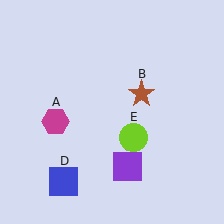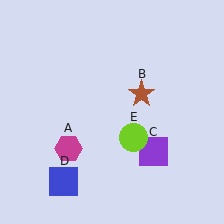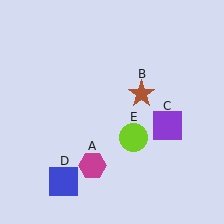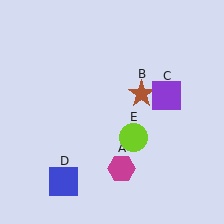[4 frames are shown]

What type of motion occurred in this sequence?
The magenta hexagon (object A), purple square (object C) rotated counterclockwise around the center of the scene.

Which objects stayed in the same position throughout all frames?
Brown star (object B) and blue square (object D) and lime circle (object E) remained stationary.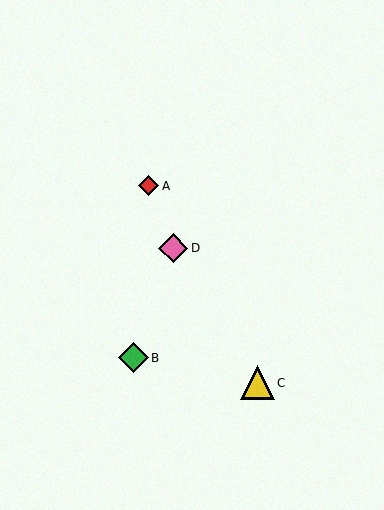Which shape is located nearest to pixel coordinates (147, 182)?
The red diamond (labeled A) at (148, 186) is nearest to that location.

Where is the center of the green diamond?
The center of the green diamond is at (133, 358).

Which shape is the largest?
The yellow triangle (labeled C) is the largest.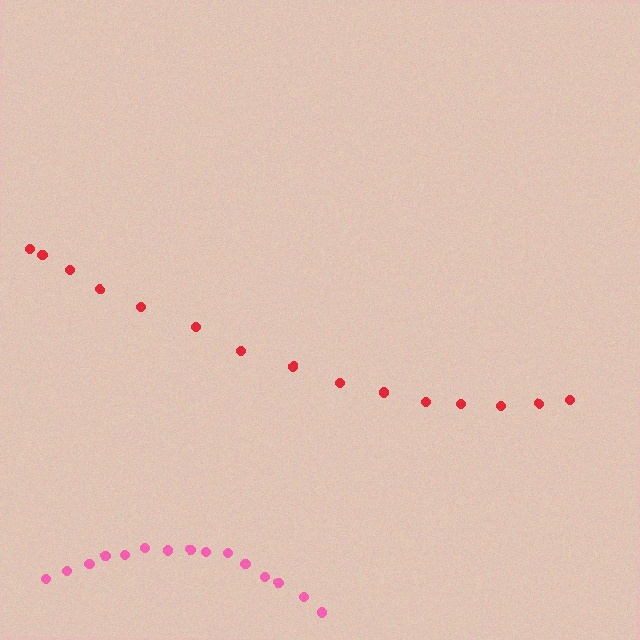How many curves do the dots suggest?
There are 2 distinct paths.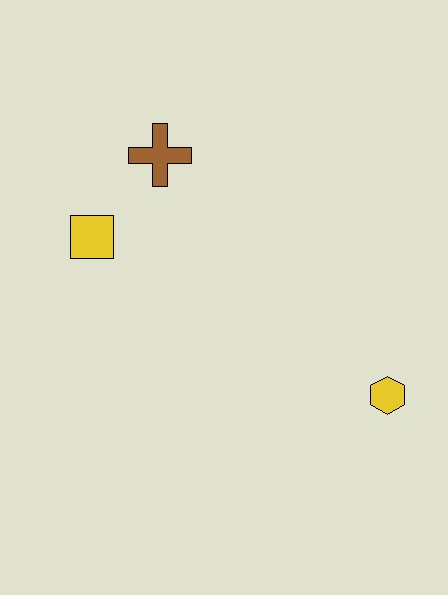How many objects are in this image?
There are 3 objects.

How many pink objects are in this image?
There are no pink objects.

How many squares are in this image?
There is 1 square.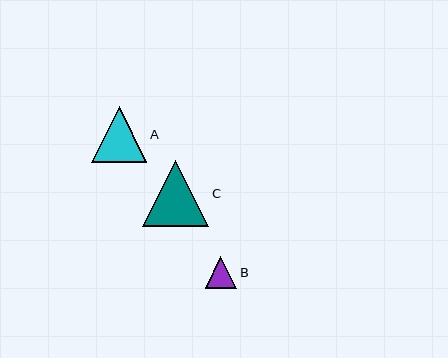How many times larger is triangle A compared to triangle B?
Triangle A is approximately 1.7 times the size of triangle B.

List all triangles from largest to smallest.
From largest to smallest: C, A, B.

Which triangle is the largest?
Triangle C is the largest with a size of approximately 66 pixels.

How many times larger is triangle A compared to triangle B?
Triangle A is approximately 1.7 times the size of triangle B.